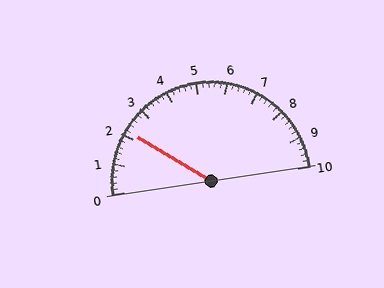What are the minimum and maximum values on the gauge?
The gauge ranges from 0 to 10.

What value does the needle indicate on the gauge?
The needle indicates approximately 2.2.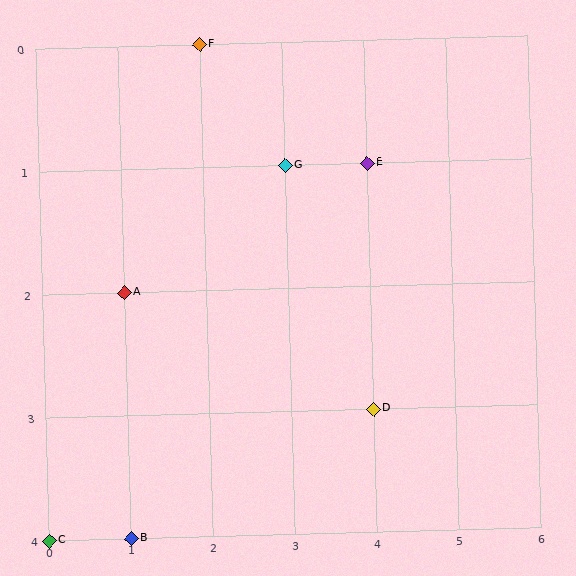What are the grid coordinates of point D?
Point D is at grid coordinates (4, 3).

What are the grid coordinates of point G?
Point G is at grid coordinates (3, 1).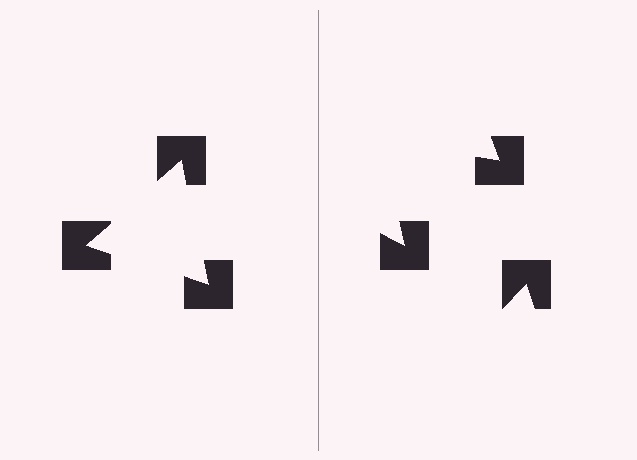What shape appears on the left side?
An illusory triangle.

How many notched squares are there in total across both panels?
6 — 3 on each side.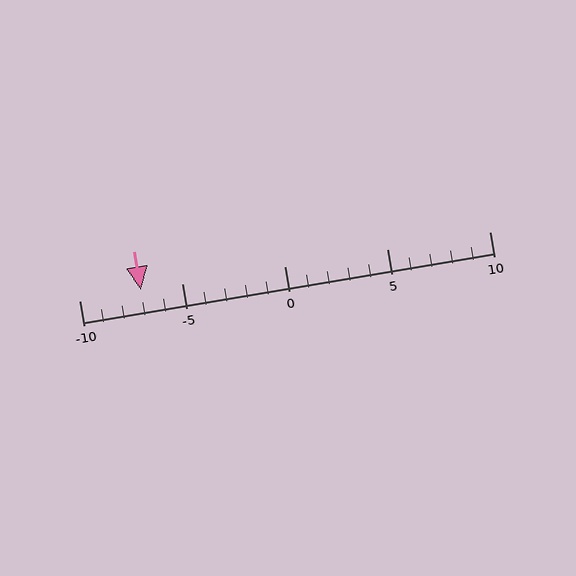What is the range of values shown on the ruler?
The ruler shows values from -10 to 10.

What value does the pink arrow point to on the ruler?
The pink arrow points to approximately -7.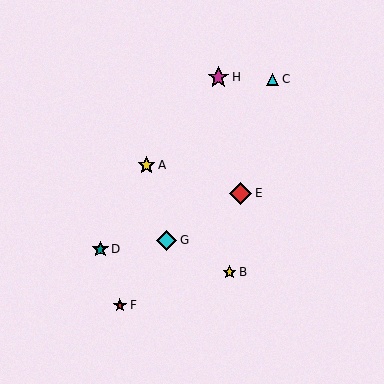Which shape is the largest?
The red diamond (labeled E) is the largest.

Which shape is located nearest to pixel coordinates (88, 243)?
The teal star (labeled D) at (100, 249) is nearest to that location.